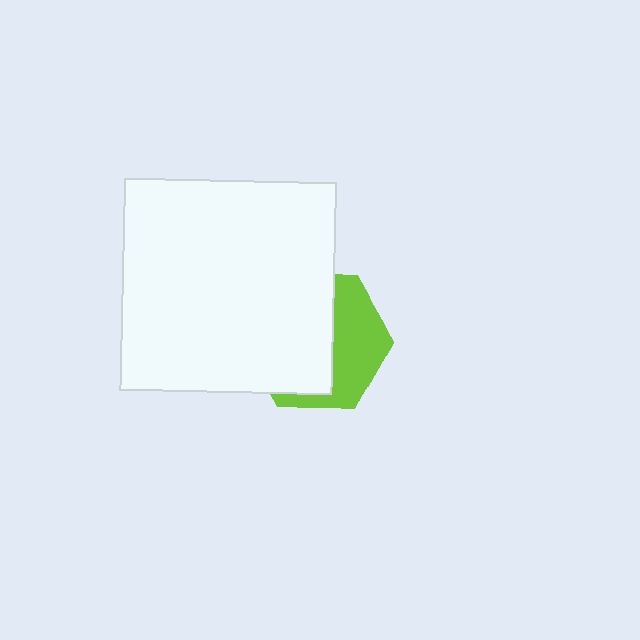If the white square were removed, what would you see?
You would see the complete lime hexagon.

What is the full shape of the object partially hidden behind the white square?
The partially hidden object is a lime hexagon.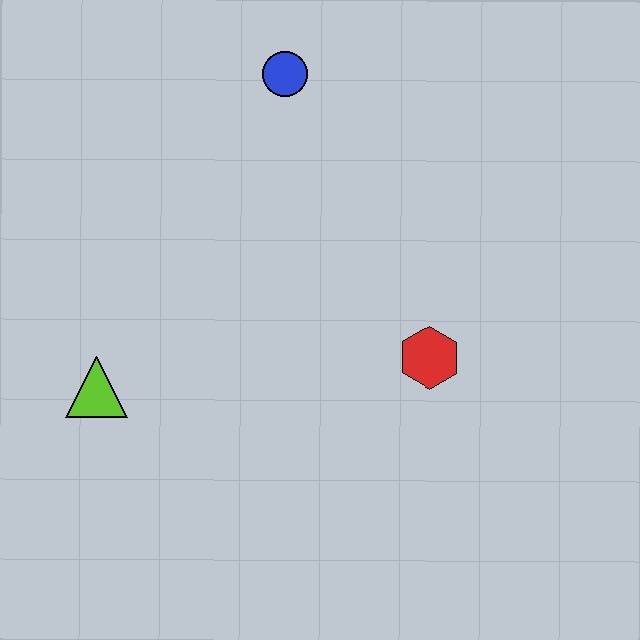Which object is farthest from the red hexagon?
The lime triangle is farthest from the red hexagon.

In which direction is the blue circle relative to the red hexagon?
The blue circle is above the red hexagon.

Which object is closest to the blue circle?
The red hexagon is closest to the blue circle.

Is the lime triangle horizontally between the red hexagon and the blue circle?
No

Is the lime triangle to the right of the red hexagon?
No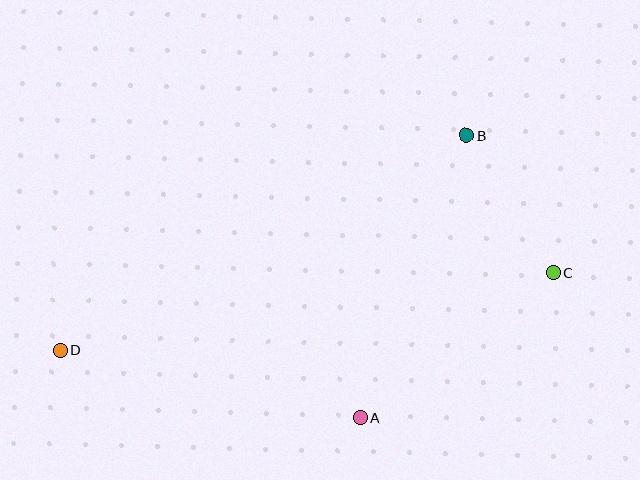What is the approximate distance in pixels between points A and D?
The distance between A and D is approximately 307 pixels.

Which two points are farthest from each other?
Points C and D are farthest from each other.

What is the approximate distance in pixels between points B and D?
The distance between B and D is approximately 459 pixels.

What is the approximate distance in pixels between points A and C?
The distance between A and C is approximately 243 pixels.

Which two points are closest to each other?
Points B and C are closest to each other.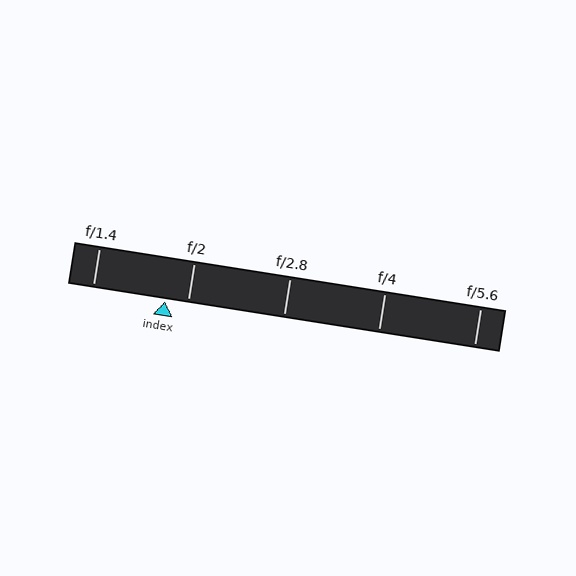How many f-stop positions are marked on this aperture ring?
There are 5 f-stop positions marked.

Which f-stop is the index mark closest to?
The index mark is closest to f/2.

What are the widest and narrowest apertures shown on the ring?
The widest aperture shown is f/1.4 and the narrowest is f/5.6.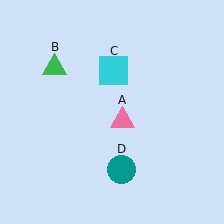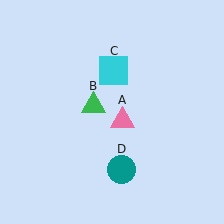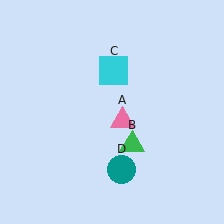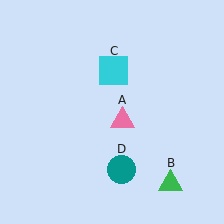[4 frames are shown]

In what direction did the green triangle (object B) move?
The green triangle (object B) moved down and to the right.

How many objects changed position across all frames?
1 object changed position: green triangle (object B).